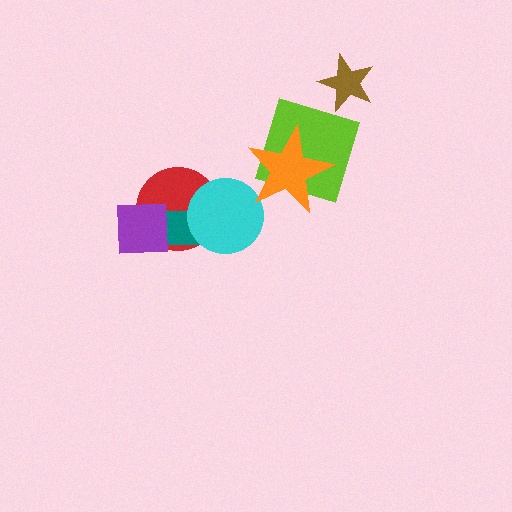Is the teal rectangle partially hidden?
Yes, it is partially covered by another shape.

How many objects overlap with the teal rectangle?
3 objects overlap with the teal rectangle.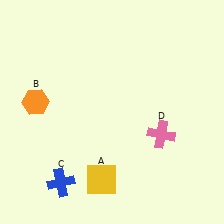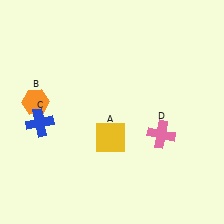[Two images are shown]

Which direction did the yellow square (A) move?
The yellow square (A) moved up.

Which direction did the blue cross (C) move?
The blue cross (C) moved up.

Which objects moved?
The objects that moved are: the yellow square (A), the blue cross (C).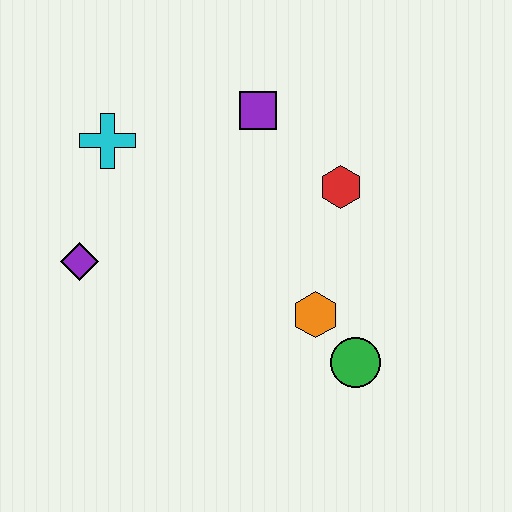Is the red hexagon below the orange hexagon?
No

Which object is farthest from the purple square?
The green circle is farthest from the purple square.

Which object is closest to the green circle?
The orange hexagon is closest to the green circle.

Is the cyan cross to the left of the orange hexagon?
Yes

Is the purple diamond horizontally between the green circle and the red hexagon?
No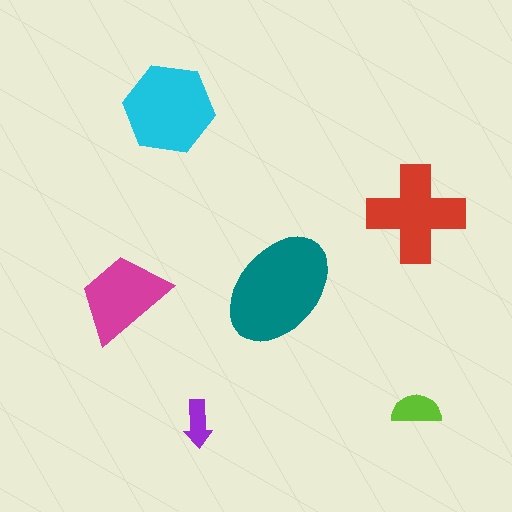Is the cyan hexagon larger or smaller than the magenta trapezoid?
Larger.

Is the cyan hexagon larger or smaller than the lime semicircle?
Larger.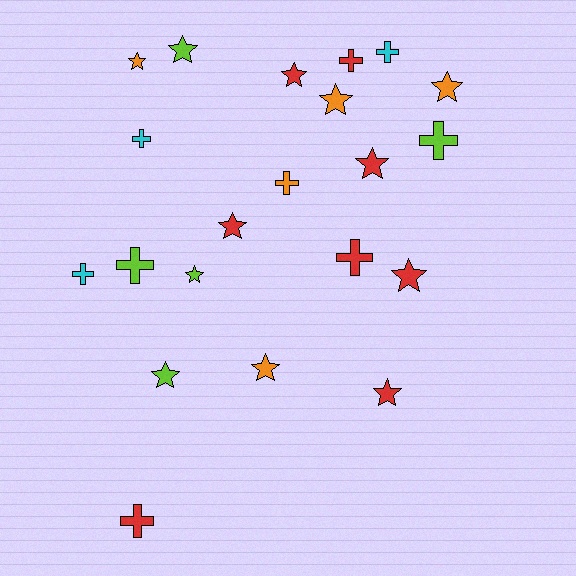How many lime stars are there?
There are 3 lime stars.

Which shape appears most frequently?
Star, with 12 objects.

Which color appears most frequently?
Red, with 8 objects.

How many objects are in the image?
There are 21 objects.